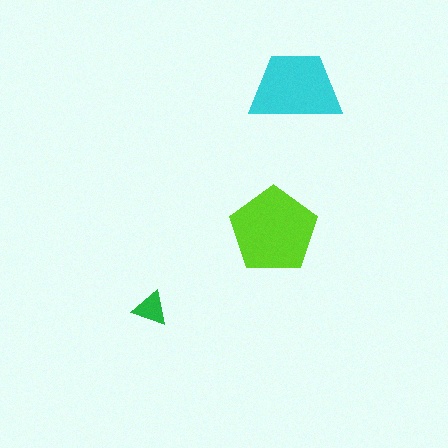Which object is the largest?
The lime pentagon.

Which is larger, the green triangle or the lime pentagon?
The lime pentagon.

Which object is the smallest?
The green triangle.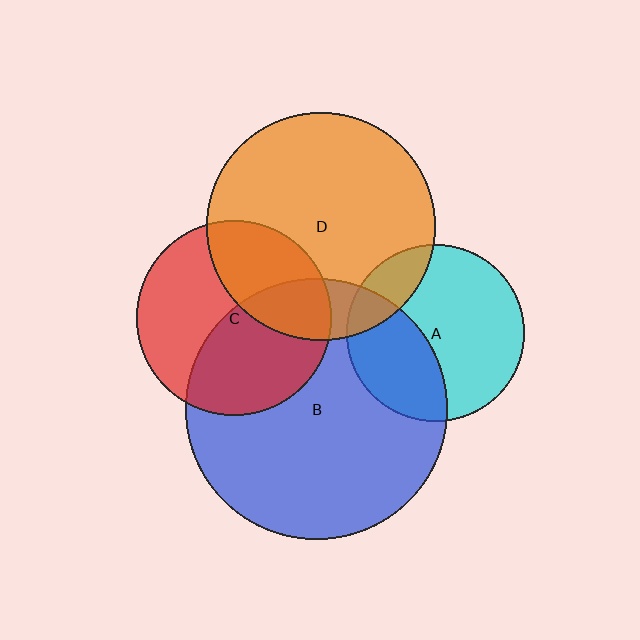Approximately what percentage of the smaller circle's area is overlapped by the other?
Approximately 15%.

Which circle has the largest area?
Circle B (blue).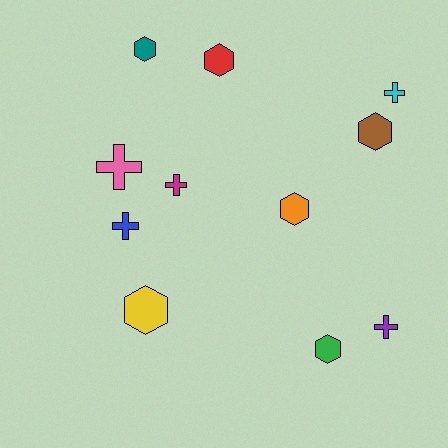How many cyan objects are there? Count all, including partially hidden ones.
There is 1 cyan object.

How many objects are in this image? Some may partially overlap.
There are 11 objects.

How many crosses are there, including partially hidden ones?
There are 5 crosses.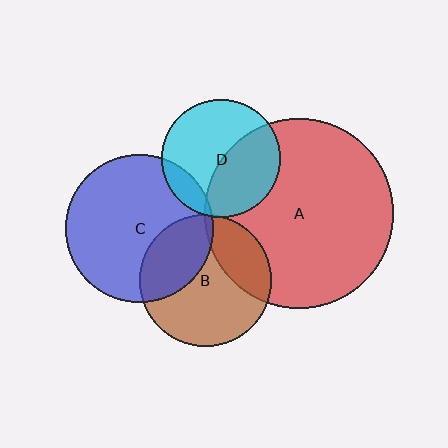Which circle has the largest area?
Circle A (red).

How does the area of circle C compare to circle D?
Approximately 1.6 times.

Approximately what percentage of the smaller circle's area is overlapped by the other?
Approximately 40%.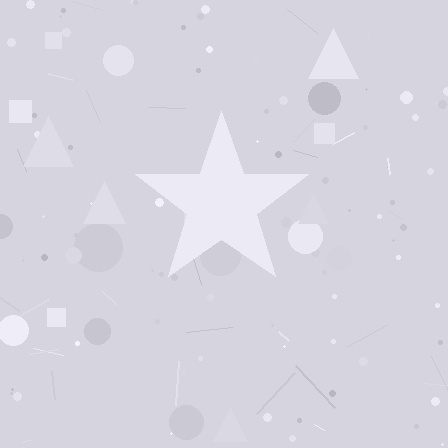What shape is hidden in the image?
A star is hidden in the image.